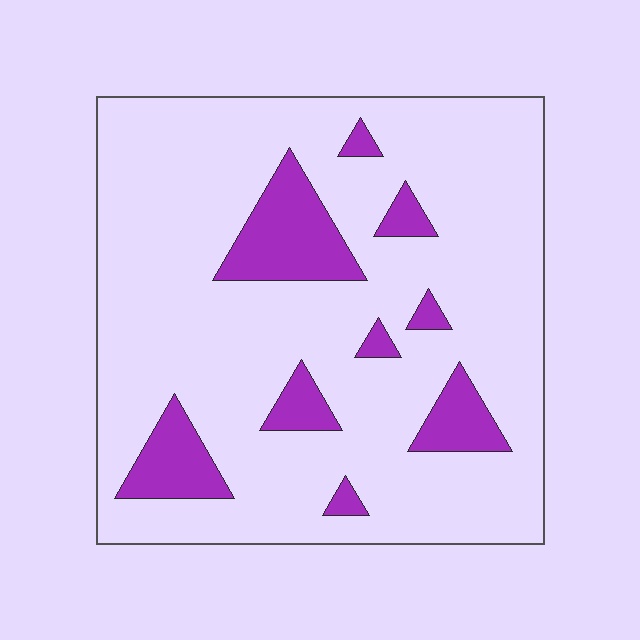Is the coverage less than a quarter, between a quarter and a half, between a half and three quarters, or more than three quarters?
Less than a quarter.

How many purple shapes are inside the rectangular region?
9.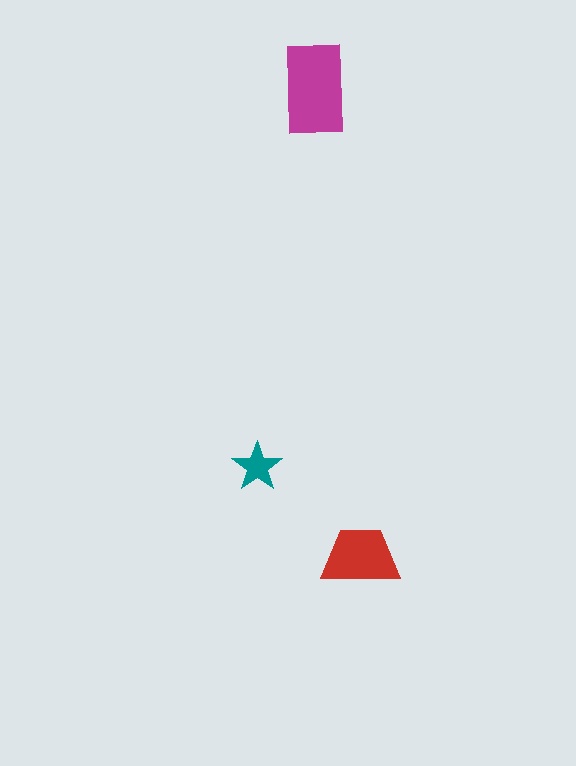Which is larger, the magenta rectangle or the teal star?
The magenta rectangle.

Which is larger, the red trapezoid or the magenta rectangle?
The magenta rectangle.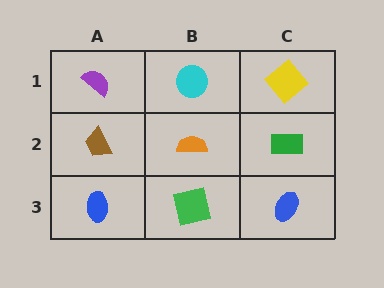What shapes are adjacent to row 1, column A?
A brown trapezoid (row 2, column A), a cyan circle (row 1, column B).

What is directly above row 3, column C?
A green rectangle.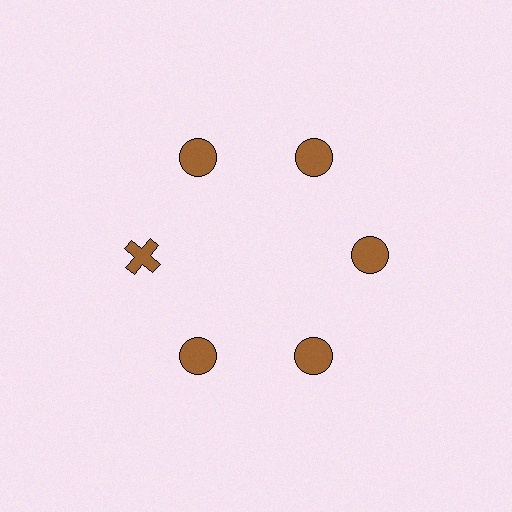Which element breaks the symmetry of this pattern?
The brown cross at roughly the 9 o'clock position breaks the symmetry. All other shapes are brown circles.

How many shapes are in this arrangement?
There are 6 shapes arranged in a ring pattern.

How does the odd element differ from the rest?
It has a different shape: cross instead of circle.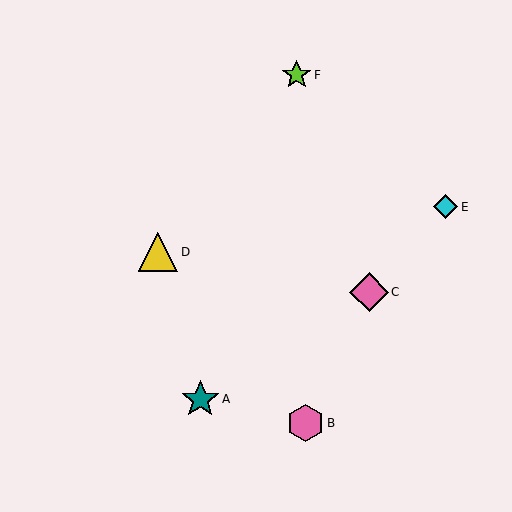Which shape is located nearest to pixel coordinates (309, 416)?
The pink hexagon (labeled B) at (305, 423) is nearest to that location.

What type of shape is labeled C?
Shape C is a pink diamond.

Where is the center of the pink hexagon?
The center of the pink hexagon is at (305, 423).